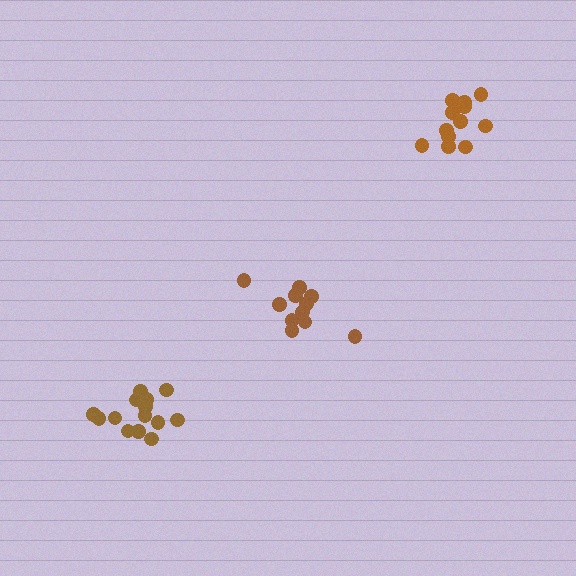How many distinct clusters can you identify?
There are 3 distinct clusters.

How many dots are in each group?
Group 1: 12 dots, Group 2: 16 dots, Group 3: 11 dots (39 total).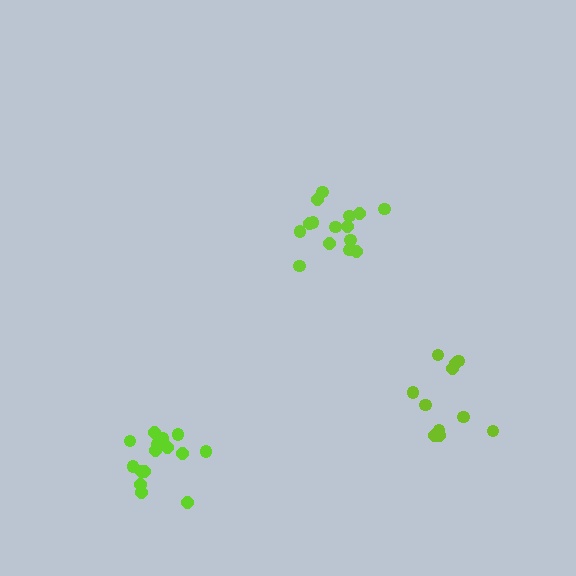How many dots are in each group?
Group 1: 15 dots, Group 2: 11 dots, Group 3: 15 dots (41 total).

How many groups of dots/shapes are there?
There are 3 groups.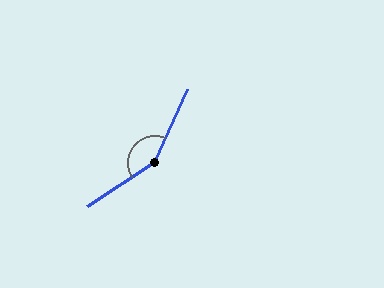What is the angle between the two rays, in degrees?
Approximately 147 degrees.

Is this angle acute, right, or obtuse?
It is obtuse.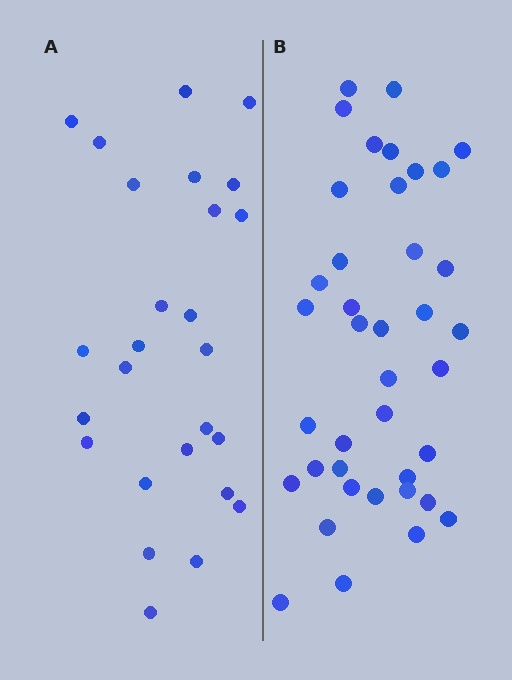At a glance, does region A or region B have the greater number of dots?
Region B (the right region) has more dots.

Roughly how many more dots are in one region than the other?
Region B has approximately 15 more dots than region A.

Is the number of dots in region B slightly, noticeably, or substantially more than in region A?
Region B has substantially more. The ratio is roughly 1.5 to 1.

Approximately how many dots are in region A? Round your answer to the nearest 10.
About 30 dots. (The exact count is 26, which rounds to 30.)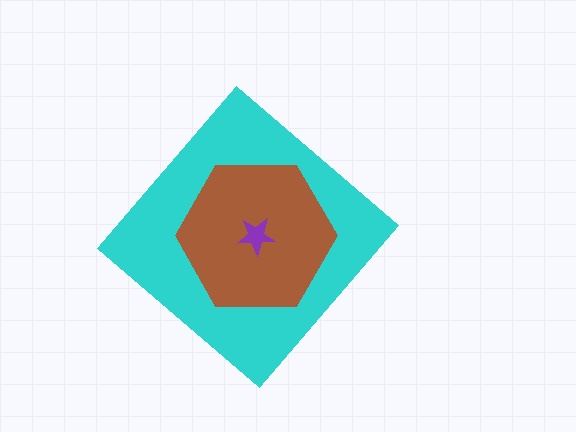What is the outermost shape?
The cyan diamond.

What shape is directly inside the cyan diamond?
The brown hexagon.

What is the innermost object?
The purple star.